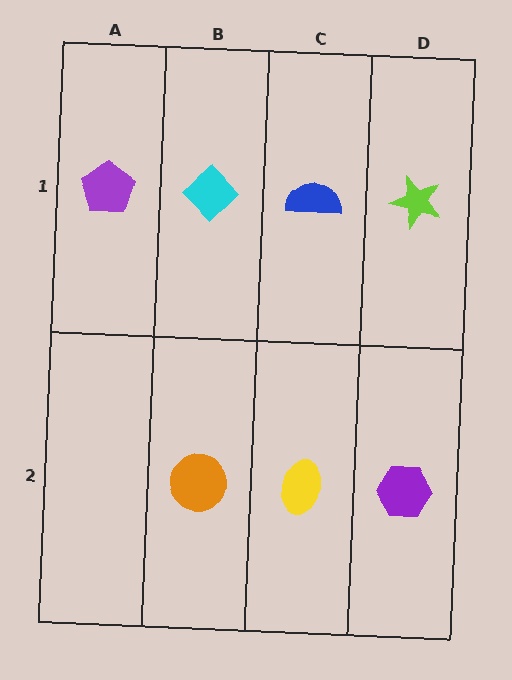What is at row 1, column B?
A cyan diamond.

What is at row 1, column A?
A purple pentagon.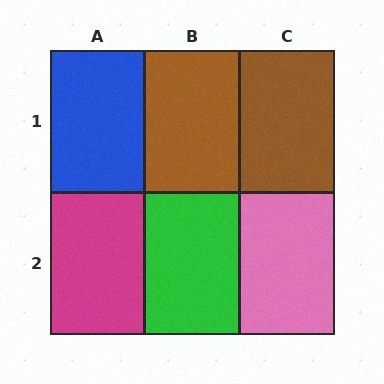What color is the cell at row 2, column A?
Magenta.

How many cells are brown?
2 cells are brown.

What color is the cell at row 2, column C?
Pink.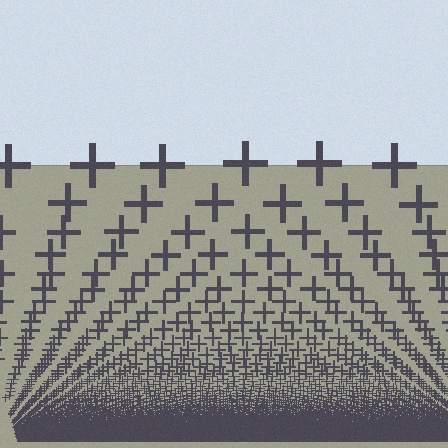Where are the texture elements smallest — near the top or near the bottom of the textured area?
Near the bottom.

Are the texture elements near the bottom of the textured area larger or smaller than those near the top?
Smaller. The gradient is inverted — elements near the bottom are smaller and denser.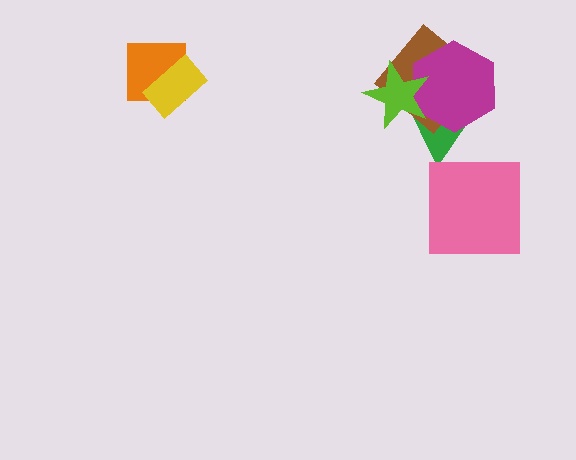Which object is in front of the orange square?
The yellow rectangle is in front of the orange square.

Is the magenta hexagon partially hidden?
Yes, it is partially covered by another shape.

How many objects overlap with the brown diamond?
3 objects overlap with the brown diamond.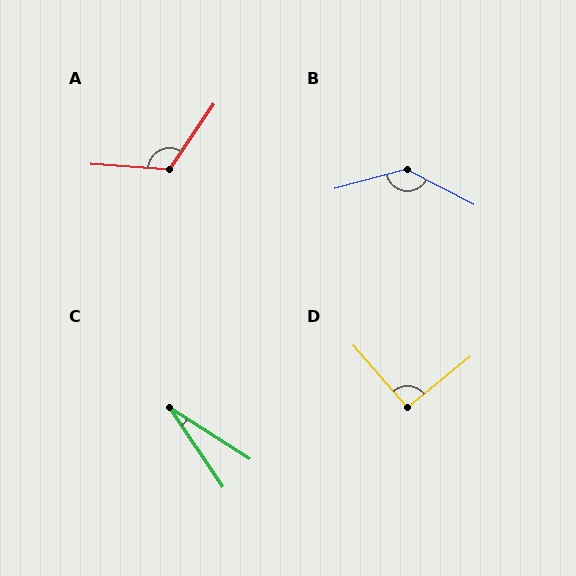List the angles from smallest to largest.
C (24°), D (92°), A (120°), B (137°).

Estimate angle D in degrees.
Approximately 92 degrees.